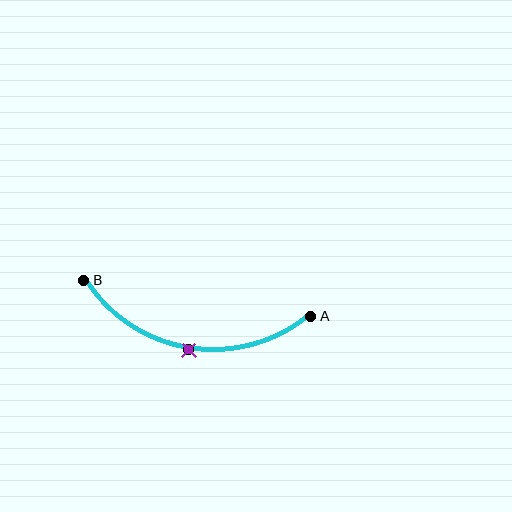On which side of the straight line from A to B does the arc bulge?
The arc bulges below the straight line connecting A and B.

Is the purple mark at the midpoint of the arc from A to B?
Yes. The purple mark lies on the arc at equal arc-length from both A and B — it is the arc midpoint.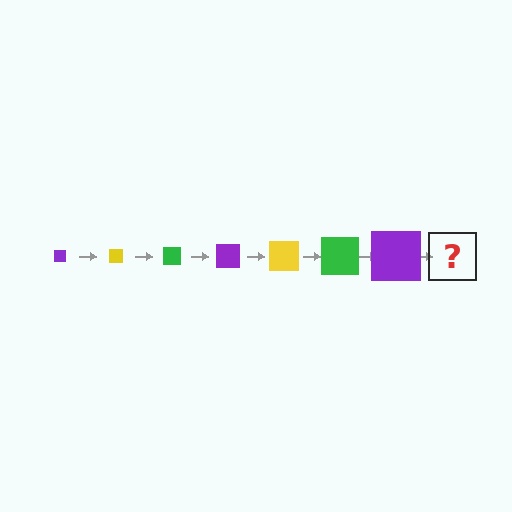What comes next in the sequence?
The next element should be a yellow square, larger than the previous one.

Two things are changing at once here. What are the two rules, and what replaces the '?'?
The two rules are that the square grows larger each step and the color cycles through purple, yellow, and green. The '?' should be a yellow square, larger than the previous one.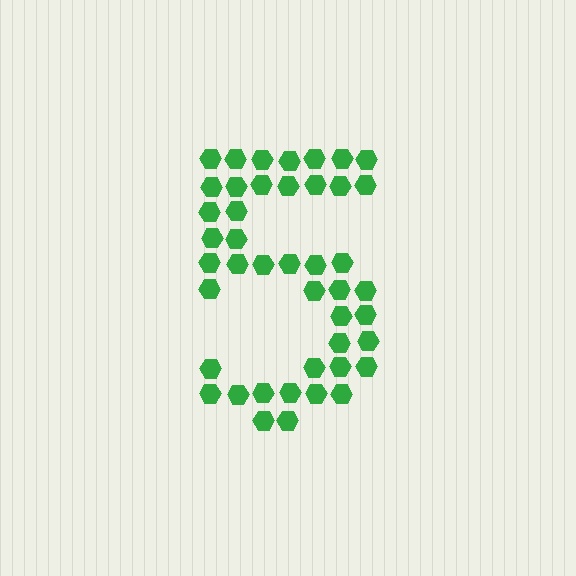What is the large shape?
The large shape is the digit 5.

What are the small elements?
The small elements are hexagons.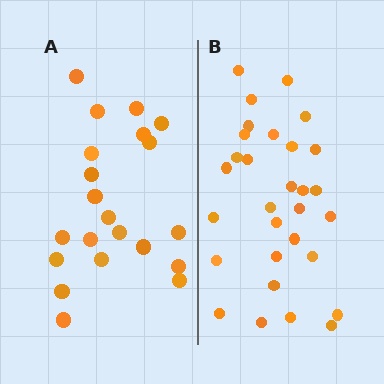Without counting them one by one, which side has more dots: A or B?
Region B (the right region) has more dots.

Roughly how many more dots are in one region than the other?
Region B has roughly 8 or so more dots than region A.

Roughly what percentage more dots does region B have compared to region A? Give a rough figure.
About 45% more.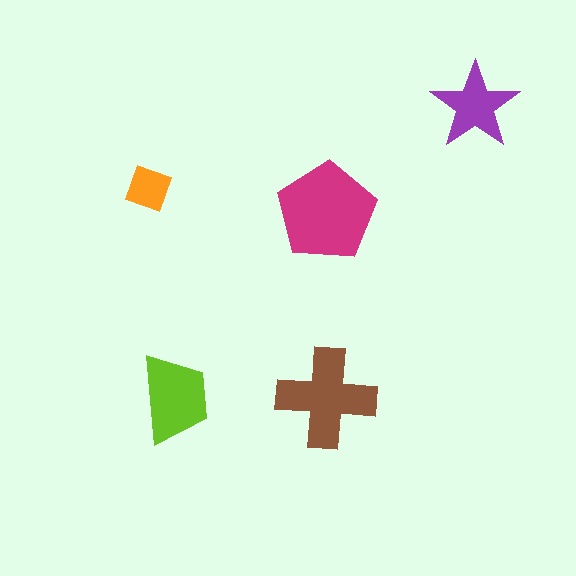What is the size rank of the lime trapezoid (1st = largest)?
3rd.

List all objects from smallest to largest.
The orange diamond, the purple star, the lime trapezoid, the brown cross, the magenta pentagon.